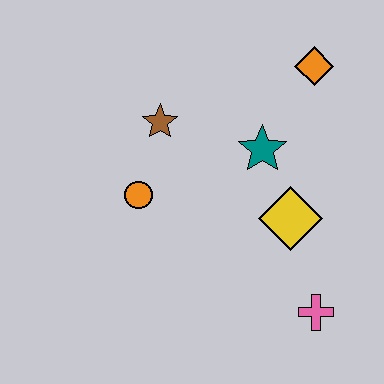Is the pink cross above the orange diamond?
No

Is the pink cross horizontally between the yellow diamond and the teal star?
No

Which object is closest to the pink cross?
The yellow diamond is closest to the pink cross.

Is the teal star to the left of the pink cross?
Yes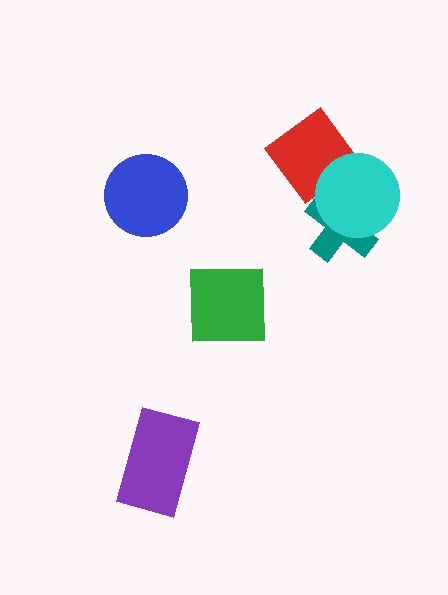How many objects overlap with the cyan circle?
2 objects overlap with the cyan circle.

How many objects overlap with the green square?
0 objects overlap with the green square.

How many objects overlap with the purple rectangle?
0 objects overlap with the purple rectangle.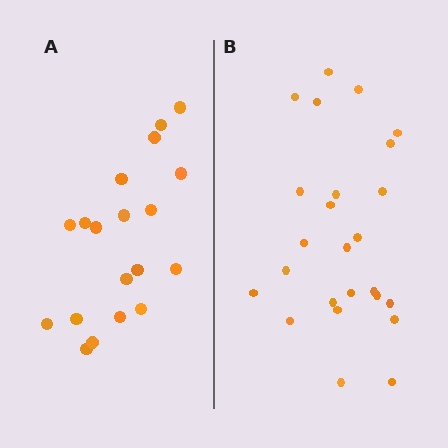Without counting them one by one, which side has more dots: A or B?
Region B (the right region) has more dots.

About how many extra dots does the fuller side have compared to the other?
Region B has about 6 more dots than region A.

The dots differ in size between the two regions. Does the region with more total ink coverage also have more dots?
No. Region A has more total ink coverage because its dots are larger, but region B actually contains more individual dots. Total area can be misleading — the number of items is what matters here.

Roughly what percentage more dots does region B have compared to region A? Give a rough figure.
About 30% more.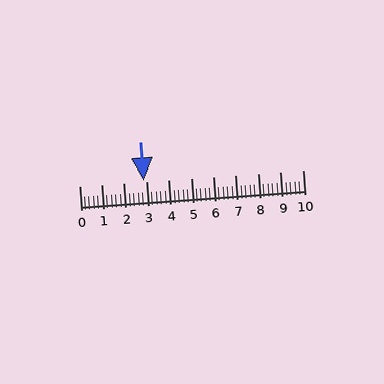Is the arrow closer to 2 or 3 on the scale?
The arrow is closer to 3.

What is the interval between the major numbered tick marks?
The major tick marks are spaced 1 units apart.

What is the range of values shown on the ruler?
The ruler shows values from 0 to 10.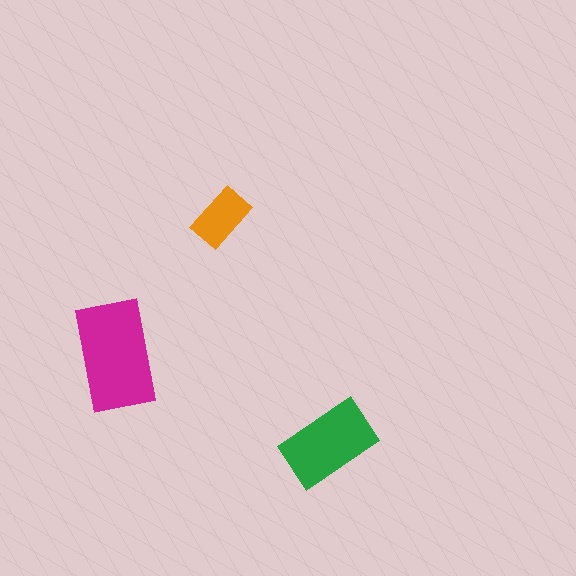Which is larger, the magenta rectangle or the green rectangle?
The magenta one.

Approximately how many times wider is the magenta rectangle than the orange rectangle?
About 2 times wider.